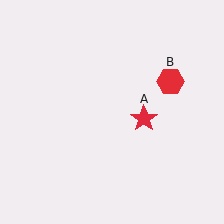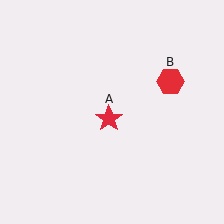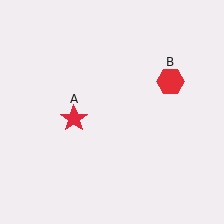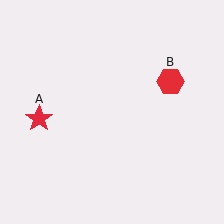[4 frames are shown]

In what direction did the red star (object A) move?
The red star (object A) moved left.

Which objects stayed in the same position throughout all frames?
Red hexagon (object B) remained stationary.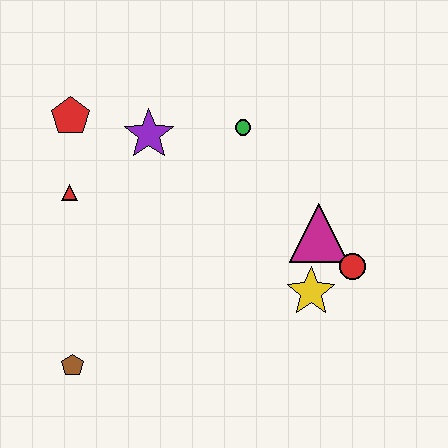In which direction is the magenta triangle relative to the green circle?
The magenta triangle is below the green circle.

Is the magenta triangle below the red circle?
No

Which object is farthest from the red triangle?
The red circle is farthest from the red triangle.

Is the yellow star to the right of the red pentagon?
Yes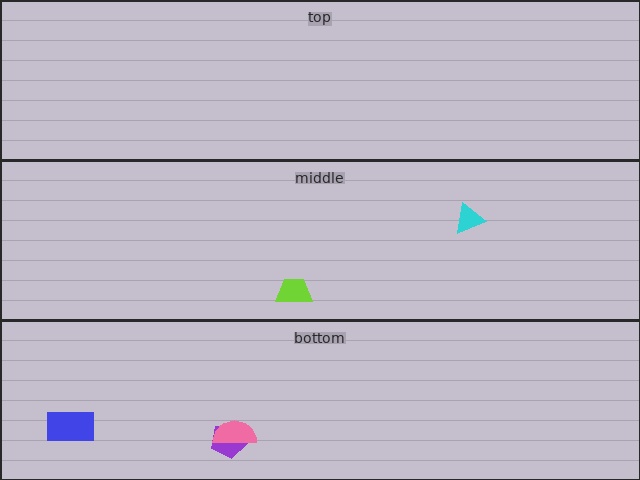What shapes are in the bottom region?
The purple pentagon, the pink semicircle, the blue rectangle.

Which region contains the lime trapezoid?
The middle region.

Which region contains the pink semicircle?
The bottom region.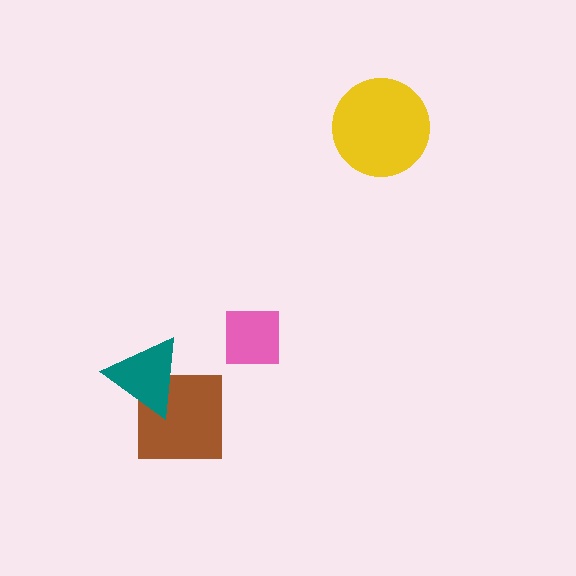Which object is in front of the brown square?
The teal triangle is in front of the brown square.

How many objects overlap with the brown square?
1 object overlaps with the brown square.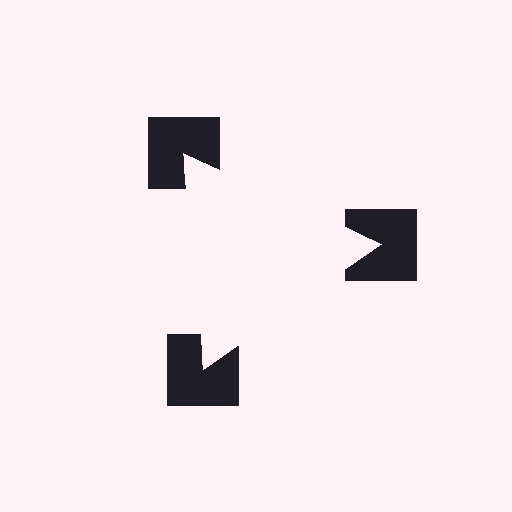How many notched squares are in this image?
There are 3 — one at each vertex of the illusory triangle.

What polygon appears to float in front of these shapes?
An illusory triangle — its edges are inferred from the aligned wedge cuts in the notched squares, not physically drawn.